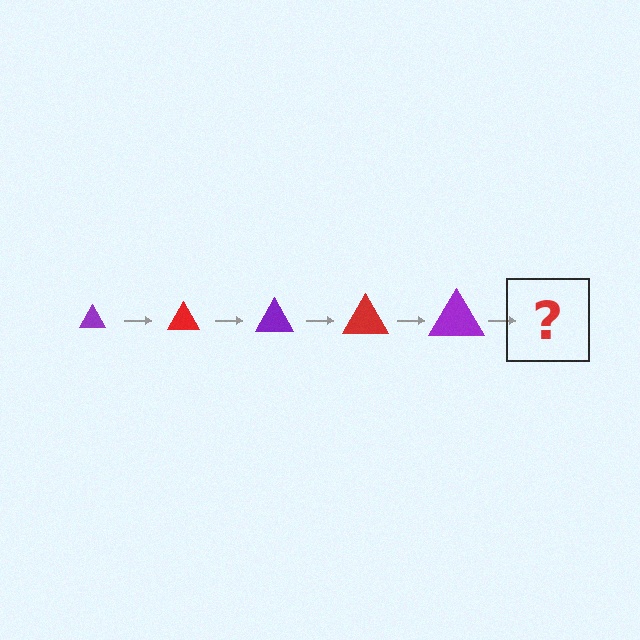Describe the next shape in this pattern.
It should be a red triangle, larger than the previous one.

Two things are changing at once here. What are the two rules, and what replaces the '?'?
The two rules are that the triangle grows larger each step and the color cycles through purple and red. The '?' should be a red triangle, larger than the previous one.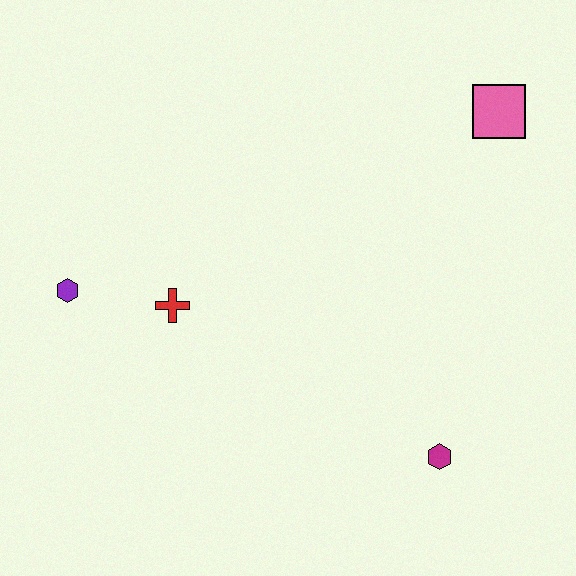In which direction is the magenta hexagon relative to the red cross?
The magenta hexagon is to the right of the red cross.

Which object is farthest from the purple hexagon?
The pink square is farthest from the purple hexagon.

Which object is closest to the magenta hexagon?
The red cross is closest to the magenta hexagon.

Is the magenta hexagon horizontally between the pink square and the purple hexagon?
Yes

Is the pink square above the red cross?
Yes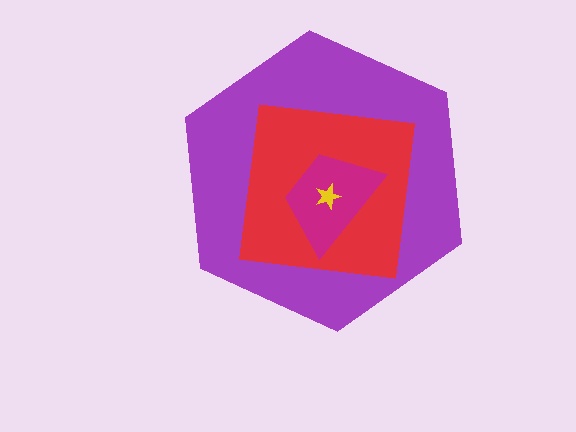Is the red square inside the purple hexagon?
Yes.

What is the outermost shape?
The purple hexagon.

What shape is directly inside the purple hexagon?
The red square.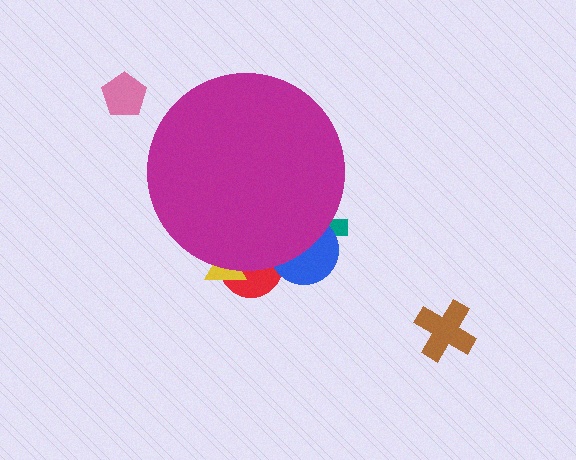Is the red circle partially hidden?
Yes, the red circle is partially hidden behind the magenta circle.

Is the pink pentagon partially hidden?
No, the pink pentagon is fully visible.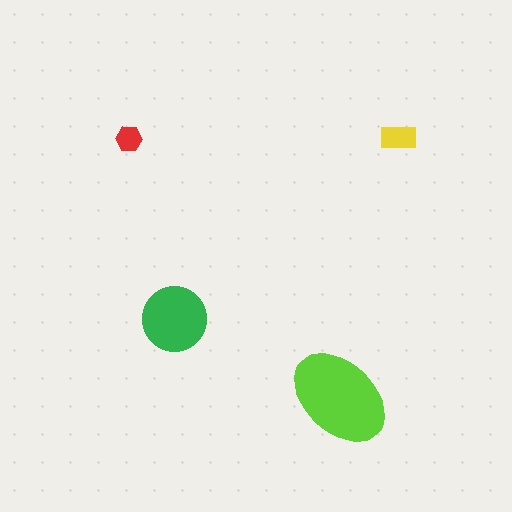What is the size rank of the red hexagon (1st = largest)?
4th.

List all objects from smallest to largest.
The red hexagon, the yellow rectangle, the green circle, the lime ellipse.